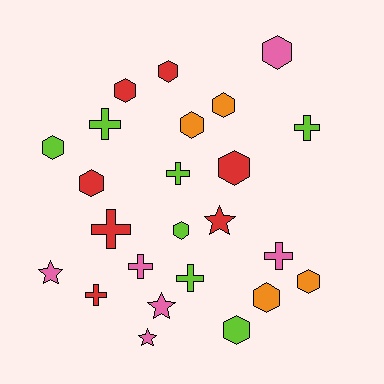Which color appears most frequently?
Lime, with 7 objects.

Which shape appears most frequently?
Hexagon, with 12 objects.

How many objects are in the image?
There are 24 objects.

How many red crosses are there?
There are 2 red crosses.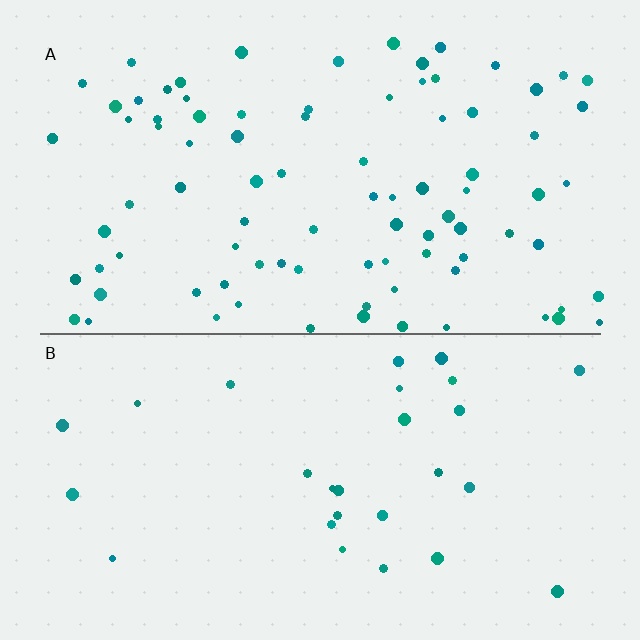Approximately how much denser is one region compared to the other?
Approximately 3.2× — region A over region B.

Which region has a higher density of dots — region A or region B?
A (the top).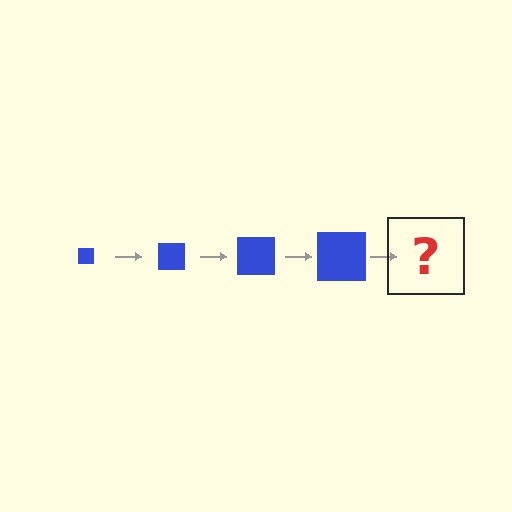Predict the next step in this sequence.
The next step is a blue square, larger than the previous one.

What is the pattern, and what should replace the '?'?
The pattern is that the square gets progressively larger each step. The '?' should be a blue square, larger than the previous one.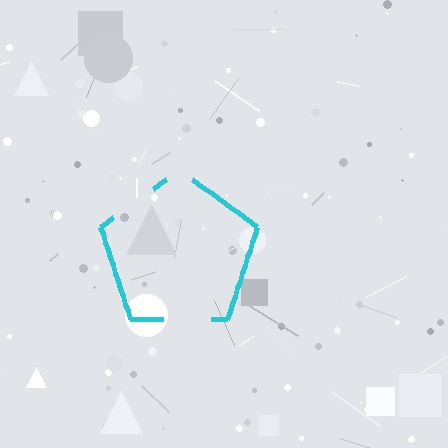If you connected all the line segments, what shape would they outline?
They would outline a pentagon.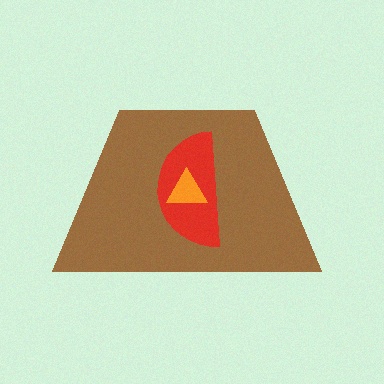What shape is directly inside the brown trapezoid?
The red semicircle.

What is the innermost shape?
The orange triangle.